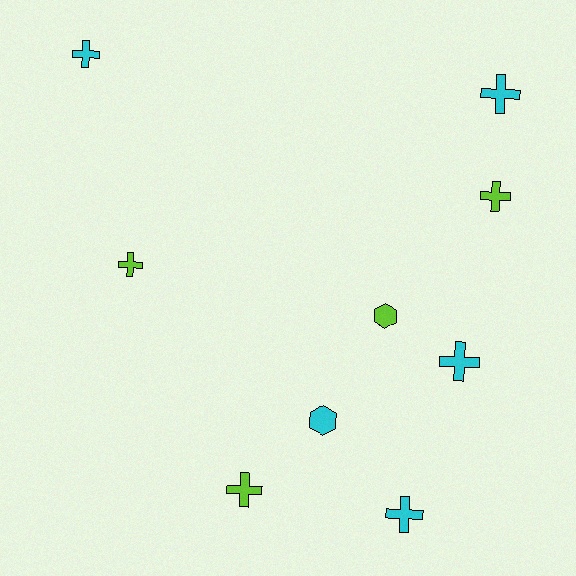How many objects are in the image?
There are 9 objects.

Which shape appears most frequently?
Cross, with 7 objects.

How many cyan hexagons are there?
There is 1 cyan hexagon.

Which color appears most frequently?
Cyan, with 5 objects.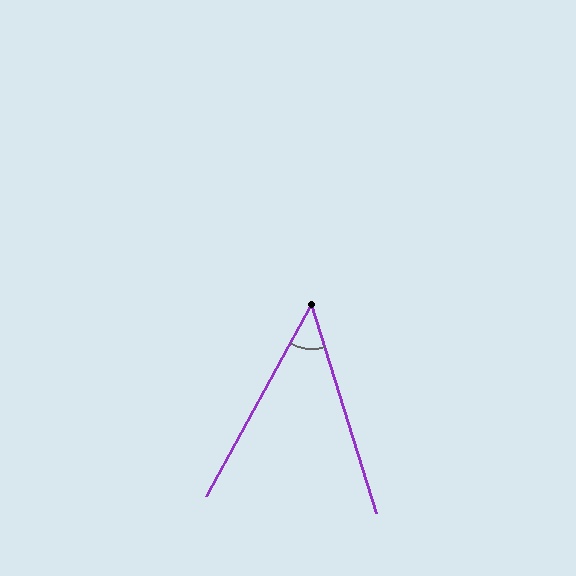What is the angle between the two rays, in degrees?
Approximately 46 degrees.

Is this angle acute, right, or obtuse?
It is acute.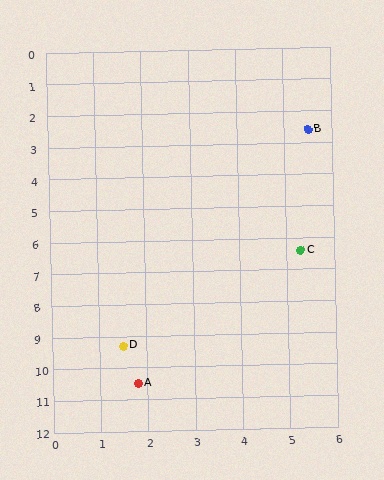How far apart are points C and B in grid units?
Points C and B are about 3.8 grid units apart.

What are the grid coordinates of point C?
Point C is at approximately (5.3, 6.4).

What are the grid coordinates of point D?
Point D is at approximately (1.5, 9.3).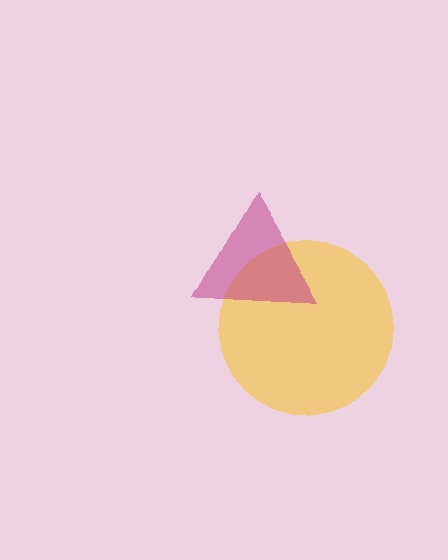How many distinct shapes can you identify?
There are 2 distinct shapes: a yellow circle, a magenta triangle.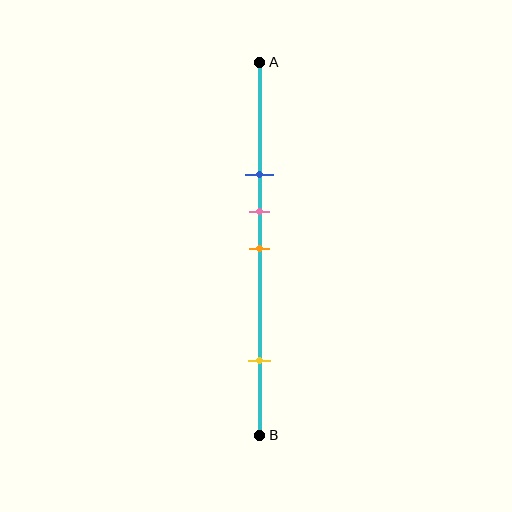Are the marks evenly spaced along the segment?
No, the marks are not evenly spaced.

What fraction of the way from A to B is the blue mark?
The blue mark is approximately 30% (0.3) of the way from A to B.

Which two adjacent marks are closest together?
The pink and orange marks are the closest adjacent pair.